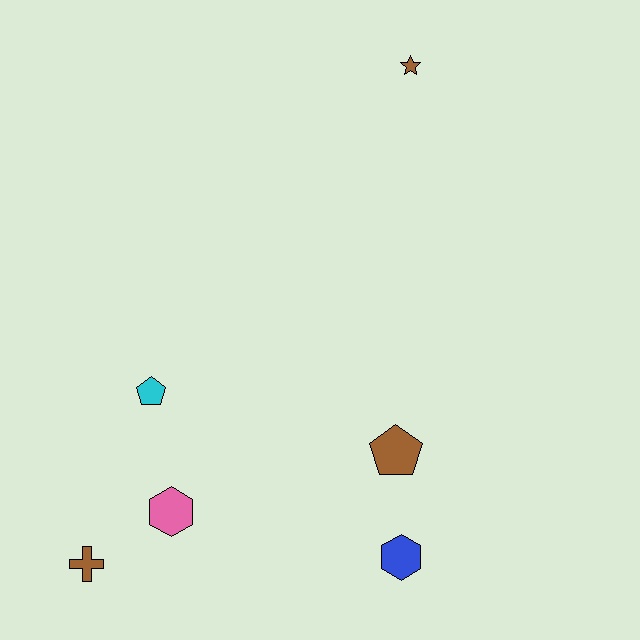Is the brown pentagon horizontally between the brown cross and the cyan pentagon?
No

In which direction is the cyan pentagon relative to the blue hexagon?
The cyan pentagon is to the left of the blue hexagon.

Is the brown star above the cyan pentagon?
Yes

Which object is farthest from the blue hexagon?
The brown star is farthest from the blue hexagon.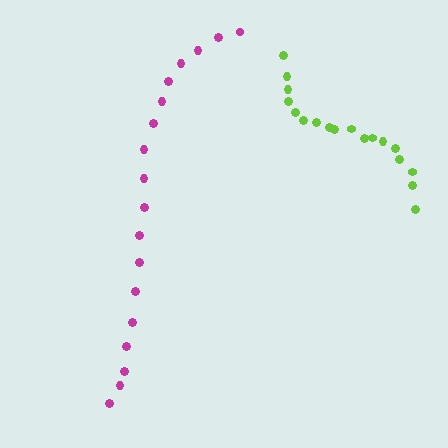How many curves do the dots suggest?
There are 2 distinct paths.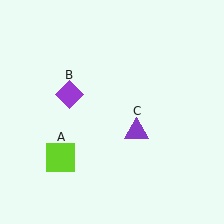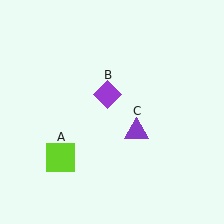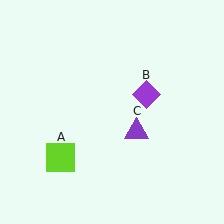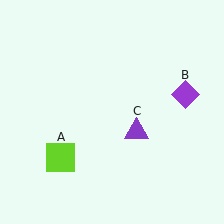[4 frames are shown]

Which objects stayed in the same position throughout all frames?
Lime square (object A) and purple triangle (object C) remained stationary.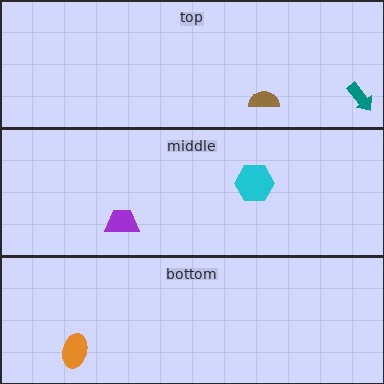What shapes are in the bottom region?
The orange ellipse.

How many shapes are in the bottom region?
1.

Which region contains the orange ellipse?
The bottom region.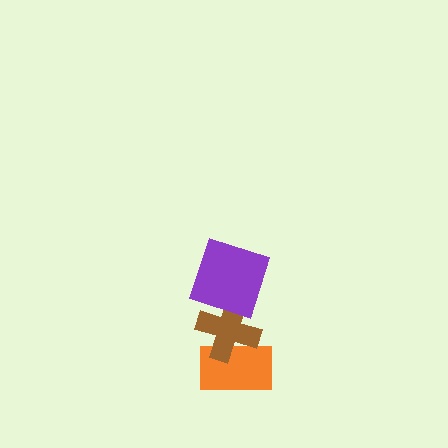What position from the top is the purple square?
The purple square is 1st from the top.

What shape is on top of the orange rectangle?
The brown cross is on top of the orange rectangle.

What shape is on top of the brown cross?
The purple square is on top of the brown cross.